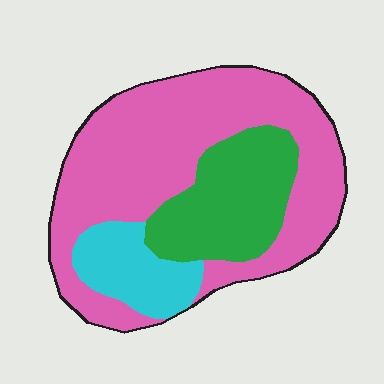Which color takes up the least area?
Cyan, at roughly 15%.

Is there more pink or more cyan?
Pink.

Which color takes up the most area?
Pink, at roughly 60%.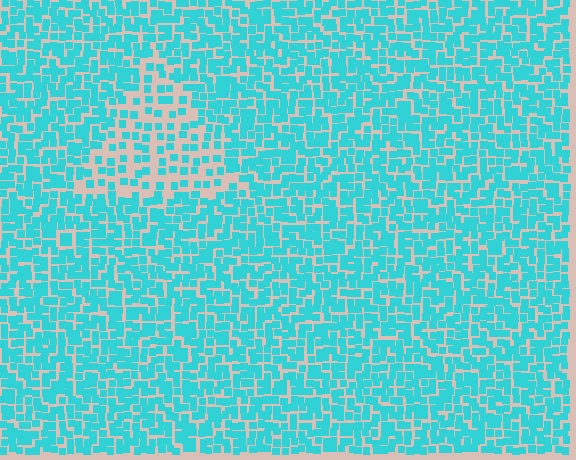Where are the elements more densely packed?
The elements are more densely packed outside the triangle boundary.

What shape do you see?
I see a triangle.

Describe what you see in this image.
The image contains small cyan elements arranged at two different densities. A triangle-shaped region is visible where the elements are less densely packed than the surrounding area.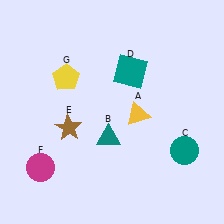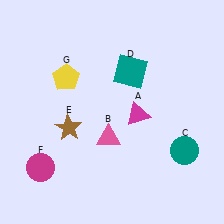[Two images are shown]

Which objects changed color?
A changed from yellow to magenta. B changed from teal to pink.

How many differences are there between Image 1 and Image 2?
There are 2 differences between the two images.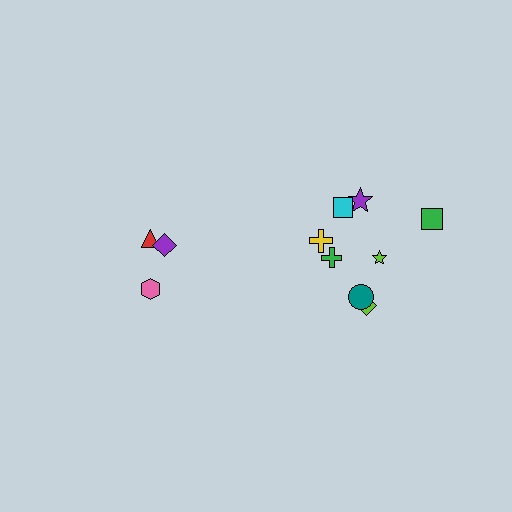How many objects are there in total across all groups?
There are 11 objects.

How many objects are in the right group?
There are 8 objects.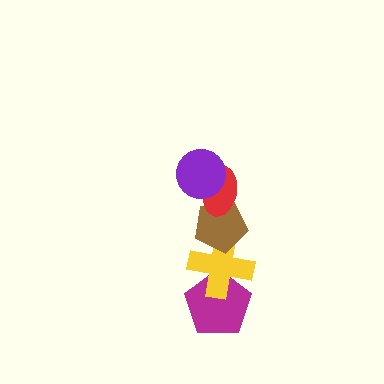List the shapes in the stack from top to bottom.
From top to bottom: the purple circle, the red ellipse, the brown pentagon, the yellow cross, the magenta pentagon.